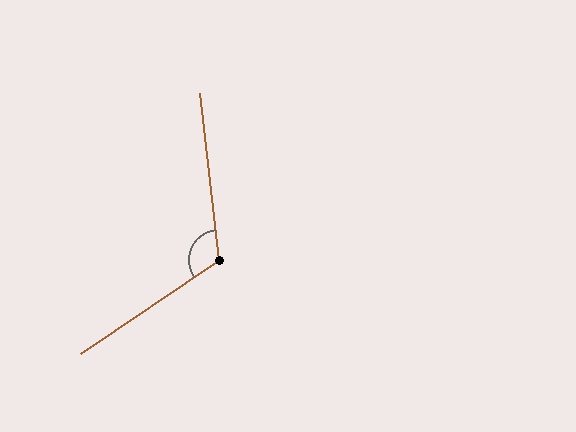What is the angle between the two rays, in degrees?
Approximately 118 degrees.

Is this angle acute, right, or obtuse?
It is obtuse.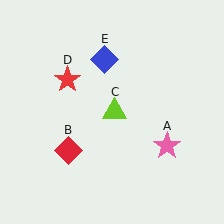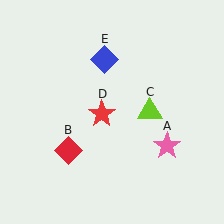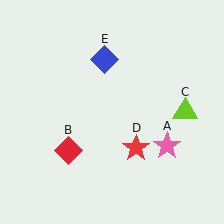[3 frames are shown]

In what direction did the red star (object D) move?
The red star (object D) moved down and to the right.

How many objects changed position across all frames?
2 objects changed position: lime triangle (object C), red star (object D).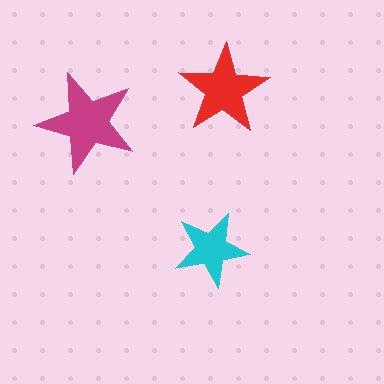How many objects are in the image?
There are 3 objects in the image.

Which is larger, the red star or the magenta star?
The magenta one.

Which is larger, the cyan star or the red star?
The red one.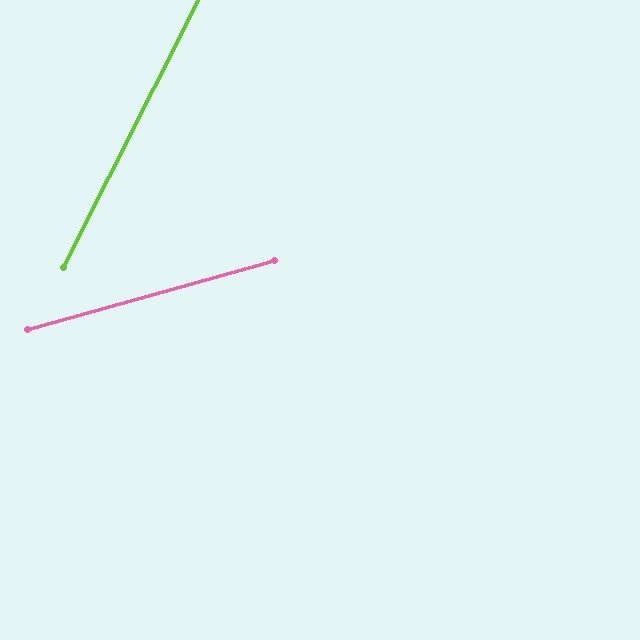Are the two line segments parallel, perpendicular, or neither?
Neither parallel nor perpendicular — they differ by about 48°.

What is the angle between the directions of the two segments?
Approximately 48 degrees.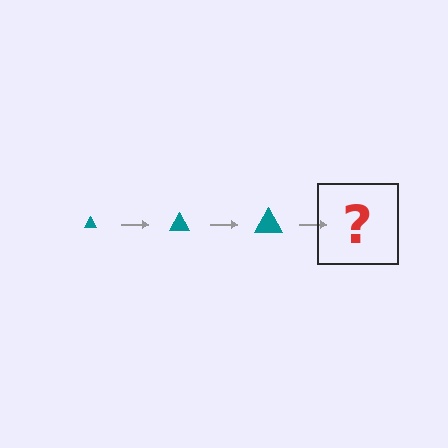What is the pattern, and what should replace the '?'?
The pattern is that the triangle gets progressively larger each step. The '?' should be a teal triangle, larger than the previous one.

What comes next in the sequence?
The next element should be a teal triangle, larger than the previous one.